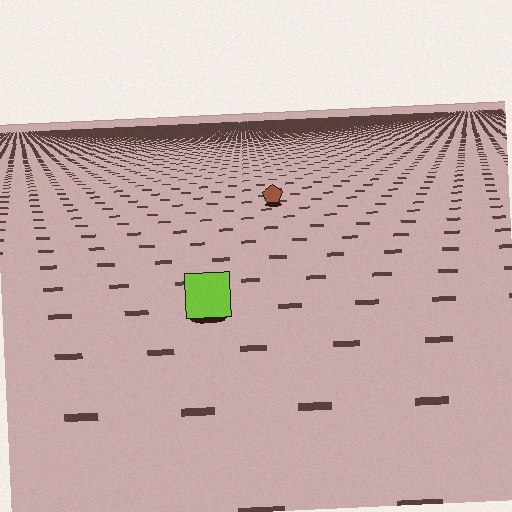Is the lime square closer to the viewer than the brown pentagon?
Yes. The lime square is closer — you can tell from the texture gradient: the ground texture is coarser near it.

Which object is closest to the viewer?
The lime square is closest. The texture marks near it are larger and more spread out.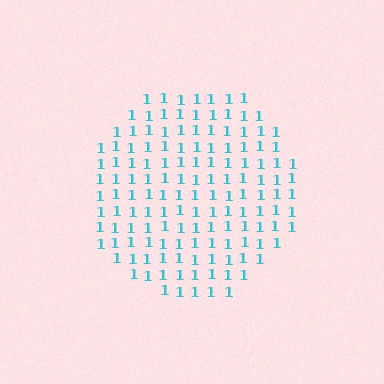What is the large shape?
The large shape is a circle.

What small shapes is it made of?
It is made of small digit 1's.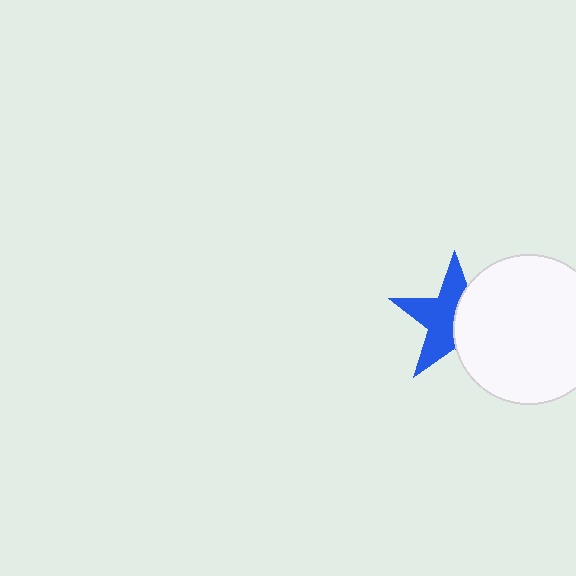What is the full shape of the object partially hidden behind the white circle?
The partially hidden object is a blue star.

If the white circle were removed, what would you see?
You would see the complete blue star.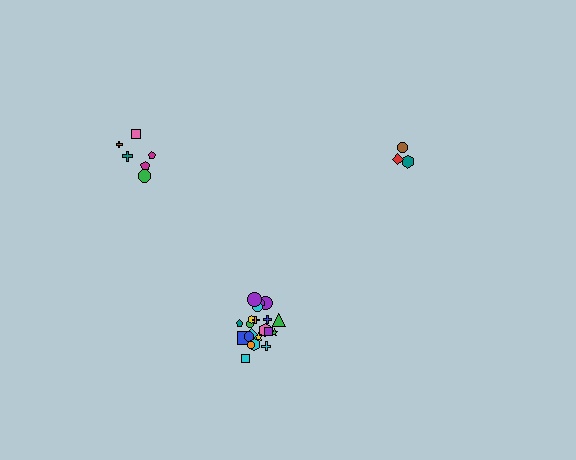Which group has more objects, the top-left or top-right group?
The top-left group.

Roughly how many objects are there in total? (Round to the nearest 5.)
Roughly 30 objects in total.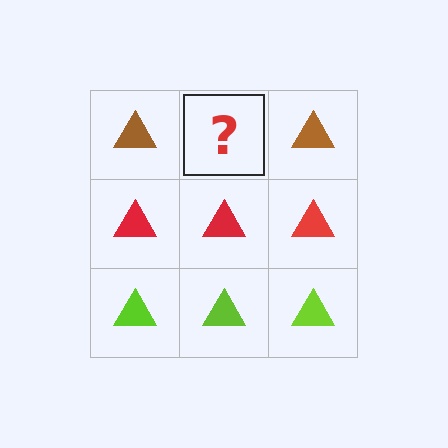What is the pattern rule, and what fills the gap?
The rule is that each row has a consistent color. The gap should be filled with a brown triangle.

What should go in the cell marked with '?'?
The missing cell should contain a brown triangle.